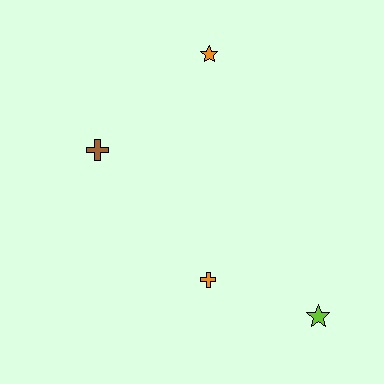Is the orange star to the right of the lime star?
No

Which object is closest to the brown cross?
The orange star is closest to the brown cross.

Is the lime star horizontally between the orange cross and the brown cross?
No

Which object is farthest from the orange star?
The lime star is farthest from the orange star.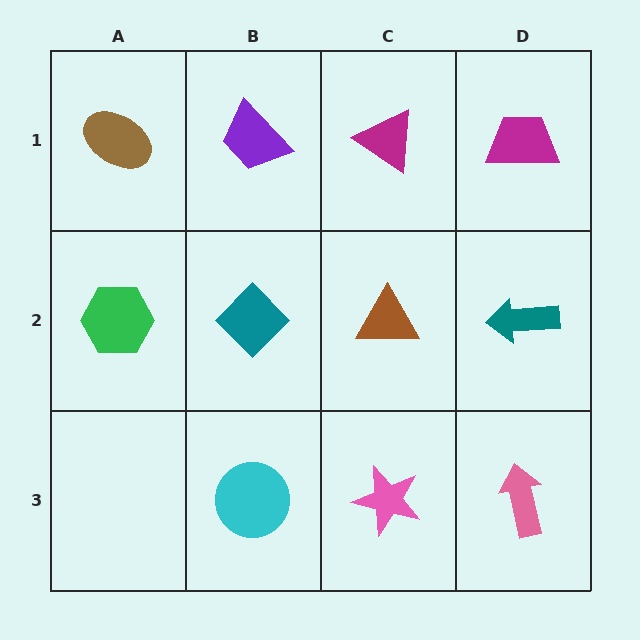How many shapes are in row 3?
3 shapes.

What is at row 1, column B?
A purple trapezoid.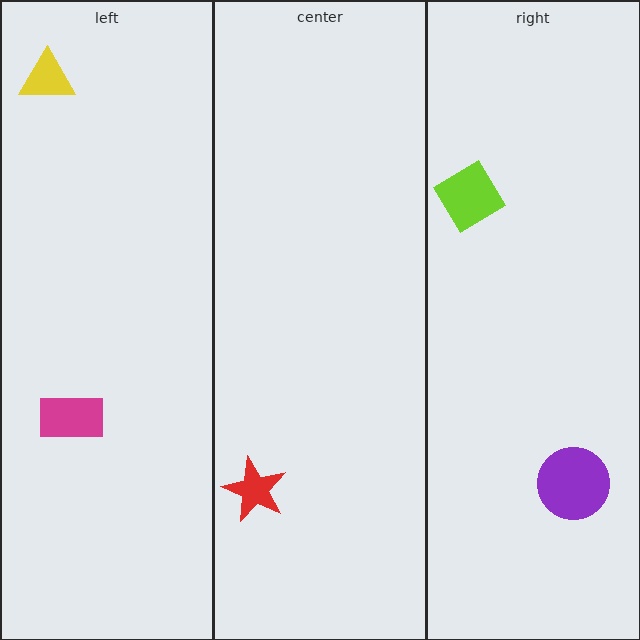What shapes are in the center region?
The red star.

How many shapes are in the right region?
2.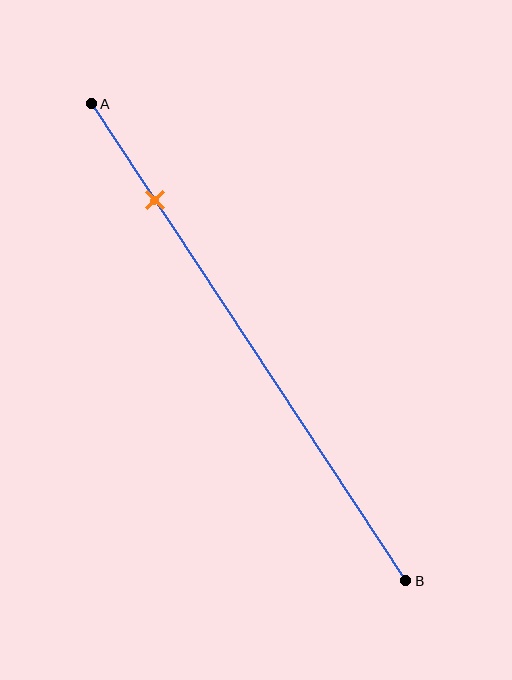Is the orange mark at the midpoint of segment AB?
No, the mark is at about 20% from A, not at the 50% midpoint.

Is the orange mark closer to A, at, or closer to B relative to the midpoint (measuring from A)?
The orange mark is closer to point A than the midpoint of segment AB.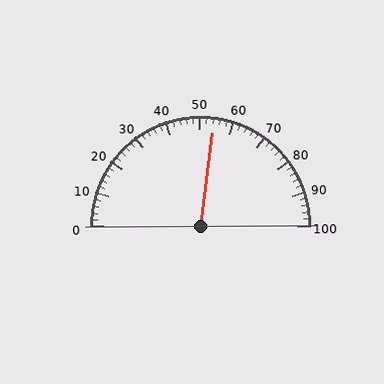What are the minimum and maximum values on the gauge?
The gauge ranges from 0 to 100.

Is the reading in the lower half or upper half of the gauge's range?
The reading is in the upper half of the range (0 to 100).